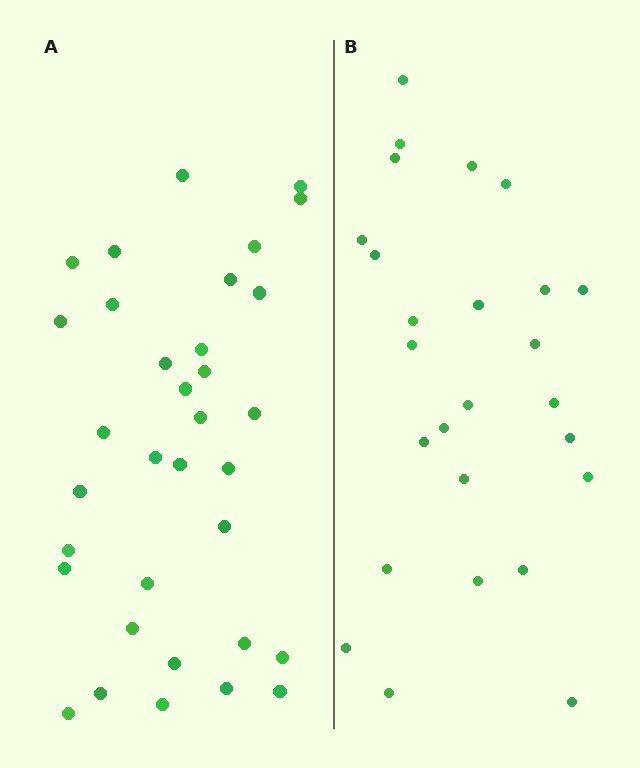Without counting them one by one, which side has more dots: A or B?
Region A (the left region) has more dots.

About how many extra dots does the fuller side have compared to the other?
Region A has roughly 8 or so more dots than region B.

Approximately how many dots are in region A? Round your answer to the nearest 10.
About 30 dots. (The exact count is 34, which rounds to 30.)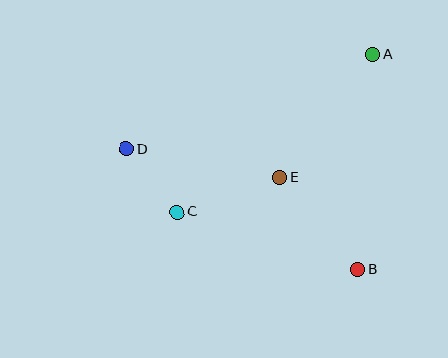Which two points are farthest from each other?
Points A and D are farthest from each other.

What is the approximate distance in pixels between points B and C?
The distance between B and C is approximately 190 pixels.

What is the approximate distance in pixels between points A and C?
The distance between A and C is approximately 251 pixels.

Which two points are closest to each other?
Points C and D are closest to each other.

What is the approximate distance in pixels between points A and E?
The distance between A and E is approximately 155 pixels.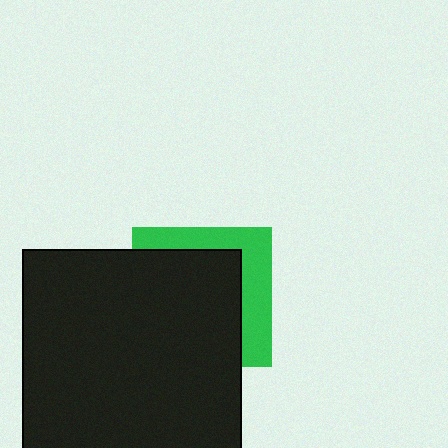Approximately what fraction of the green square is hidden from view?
Roughly 66% of the green square is hidden behind the black square.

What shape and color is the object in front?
The object in front is a black square.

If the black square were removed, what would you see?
You would see the complete green square.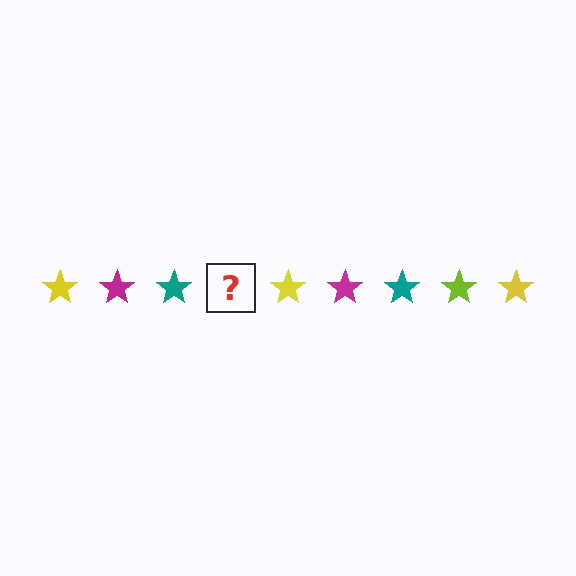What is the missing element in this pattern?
The missing element is a lime star.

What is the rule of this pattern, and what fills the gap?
The rule is that the pattern cycles through yellow, magenta, teal, lime stars. The gap should be filled with a lime star.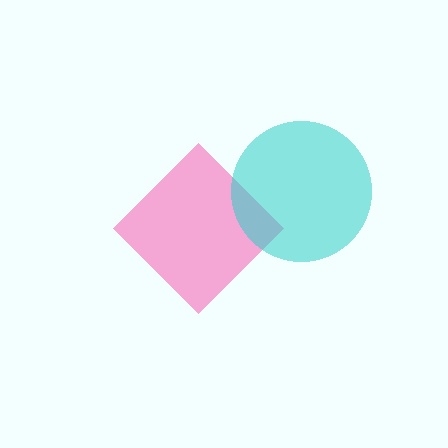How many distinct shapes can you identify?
There are 2 distinct shapes: a pink diamond, a cyan circle.